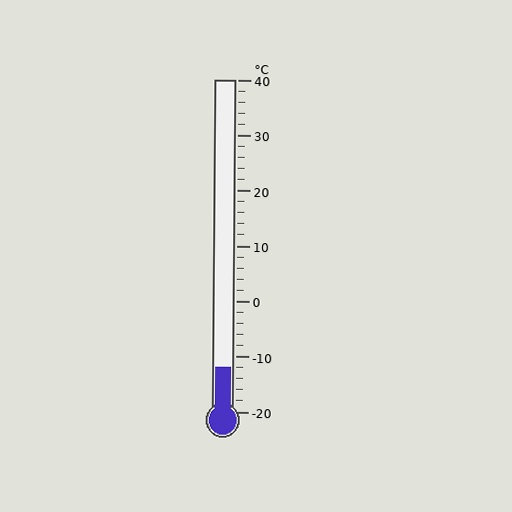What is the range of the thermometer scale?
The thermometer scale ranges from -20°C to 40°C.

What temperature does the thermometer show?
The thermometer shows approximately -12°C.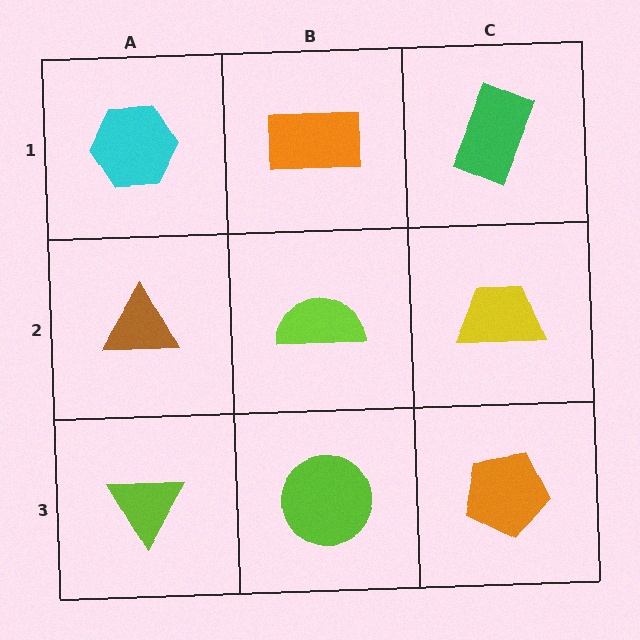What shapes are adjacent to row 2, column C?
A green rectangle (row 1, column C), an orange pentagon (row 3, column C), a lime semicircle (row 2, column B).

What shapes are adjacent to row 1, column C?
A yellow trapezoid (row 2, column C), an orange rectangle (row 1, column B).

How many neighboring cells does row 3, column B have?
3.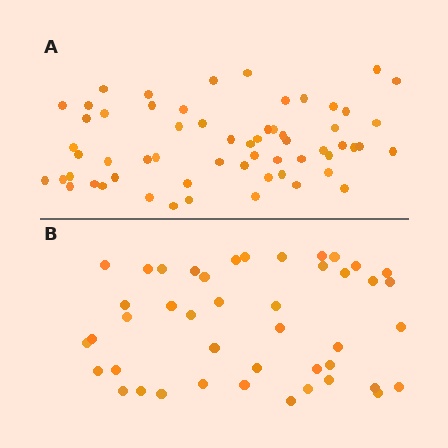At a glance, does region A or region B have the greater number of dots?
Region A (the top region) has more dots.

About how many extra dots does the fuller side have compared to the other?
Region A has approximately 15 more dots than region B.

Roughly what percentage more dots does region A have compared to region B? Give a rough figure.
About 35% more.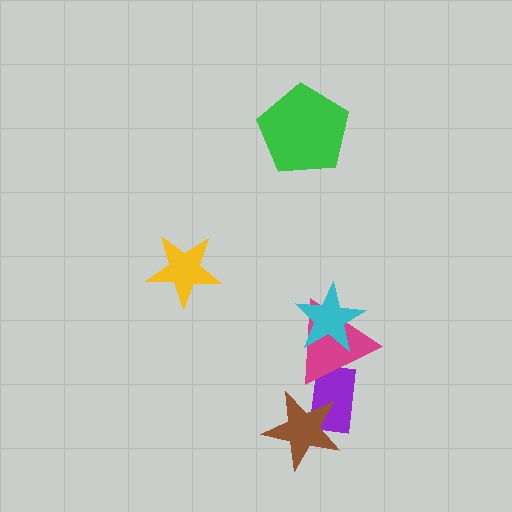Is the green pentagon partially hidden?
No, no other shape covers it.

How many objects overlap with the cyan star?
1 object overlaps with the cyan star.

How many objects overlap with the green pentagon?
0 objects overlap with the green pentagon.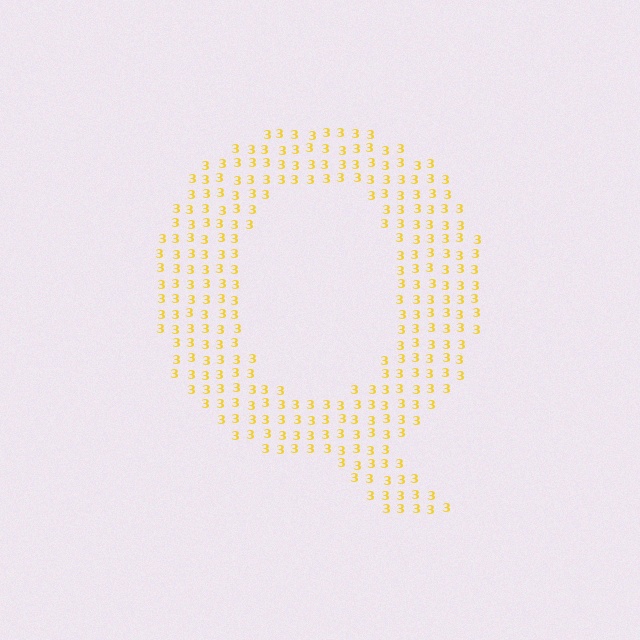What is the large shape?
The large shape is the letter Q.